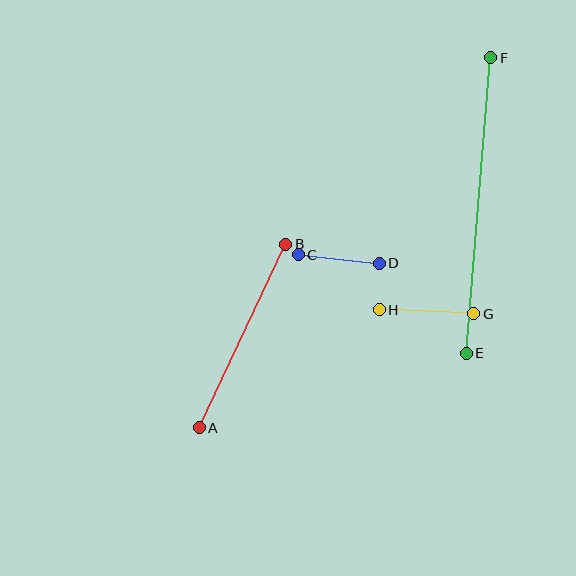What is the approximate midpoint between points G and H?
The midpoint is at approximately (427, 312) pixels.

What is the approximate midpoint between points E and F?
The midpoint is at approximately (479, 205) pixels.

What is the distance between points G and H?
The distance is approximately 95 pixels.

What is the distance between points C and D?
The distance is approximately 81 pixels.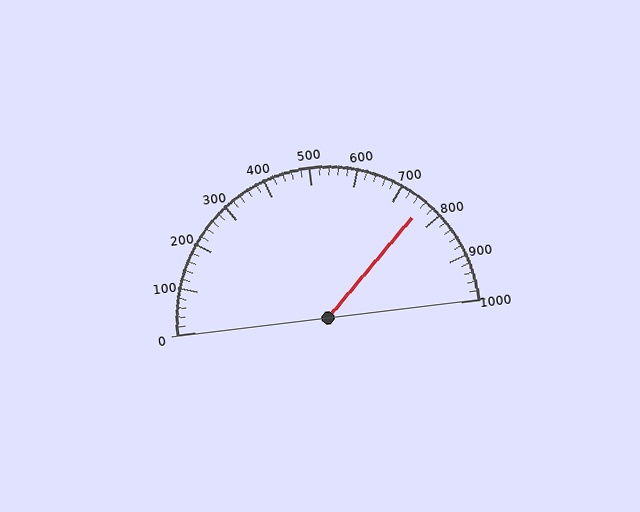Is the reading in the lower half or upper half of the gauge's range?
The reading is in the upper half of the range (0 to 1000).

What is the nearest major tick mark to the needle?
The nearest major tick mark is 800.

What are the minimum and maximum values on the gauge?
The gauge ranges from 0 to 1000.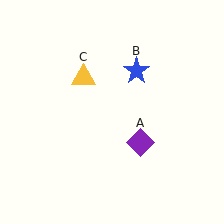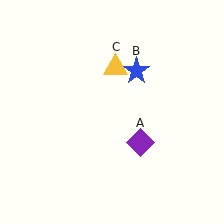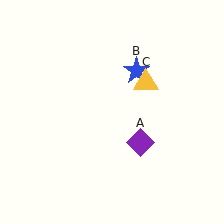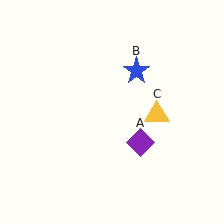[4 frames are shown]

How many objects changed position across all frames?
1 object changed position: yellow triangle (object C).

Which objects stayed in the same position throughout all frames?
Purple diamond (object A) and blue star (object B) remained stationary.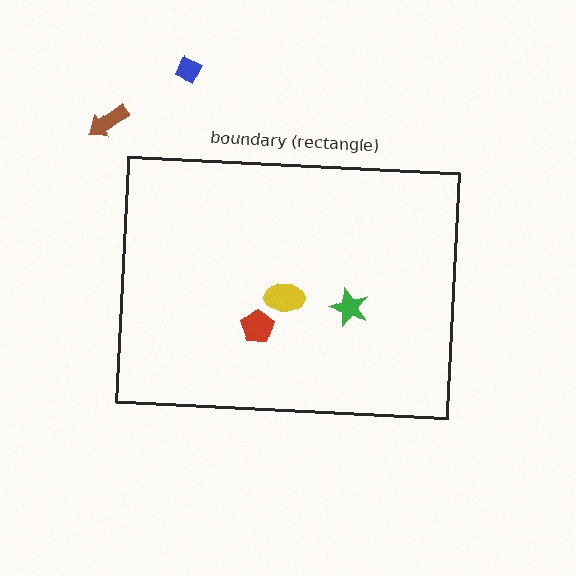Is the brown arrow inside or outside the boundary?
Outside.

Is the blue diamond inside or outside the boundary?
Outside.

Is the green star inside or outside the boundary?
Inside.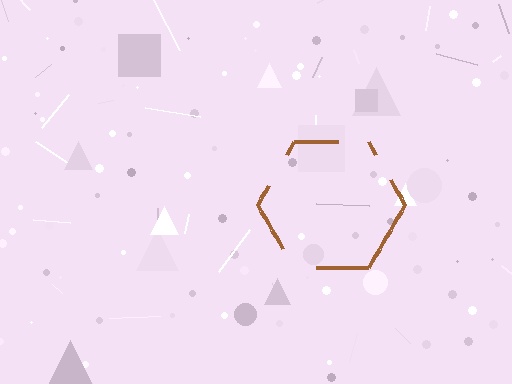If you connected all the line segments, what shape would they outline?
They would outline a hexagon.